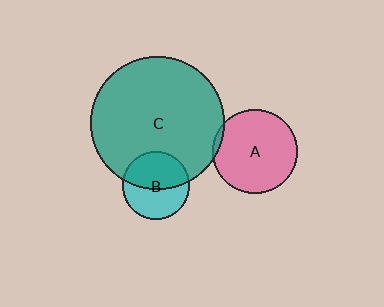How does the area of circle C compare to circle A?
Approximately 2.5 times.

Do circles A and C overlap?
Yes.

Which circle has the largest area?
Circle C (teal).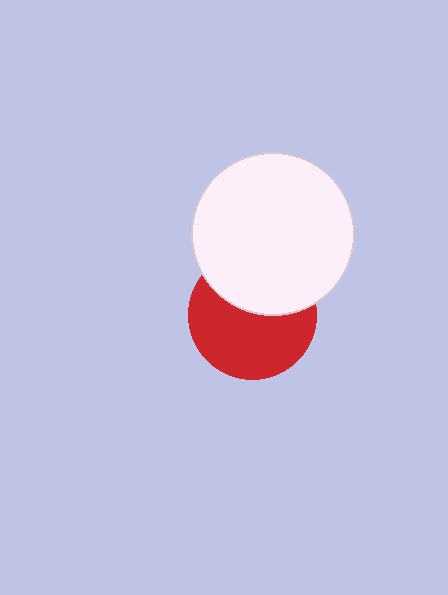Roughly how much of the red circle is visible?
About half of it is visible (roughly 60%).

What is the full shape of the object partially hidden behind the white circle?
The partially hidden object is a red circle.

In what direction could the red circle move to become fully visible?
The red circle could move down. That would shift it out from behind the white circle entirely.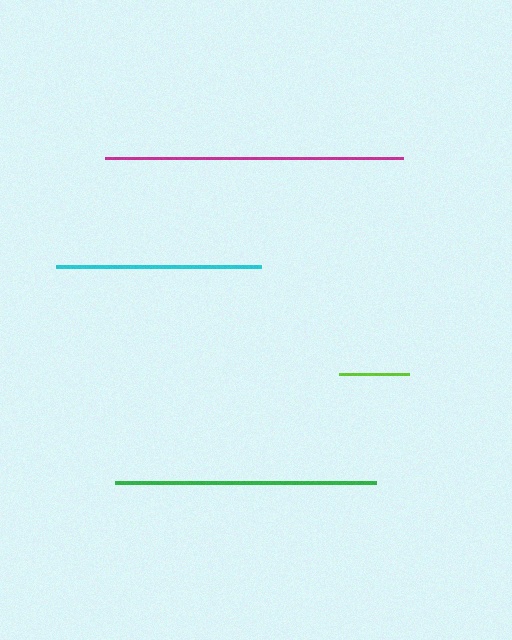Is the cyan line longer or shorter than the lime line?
The cyan line is longer than the lime line.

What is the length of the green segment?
The green segment is approximately 261 pixels long.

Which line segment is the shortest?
The lime line is the shortest at approximately 70 pixels.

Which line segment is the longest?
The magenta line is the longest at approximately 298 pixels.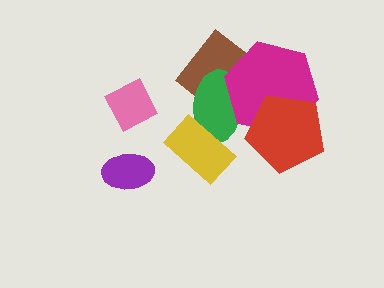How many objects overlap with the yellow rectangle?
1 object overlaps with the yellow rectangle.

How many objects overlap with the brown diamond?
2 objects overlap with the brown diamond.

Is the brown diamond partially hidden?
Yes, it is partially covered by another shape.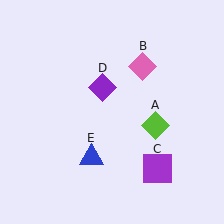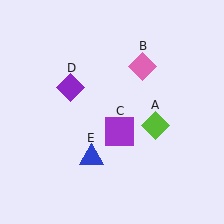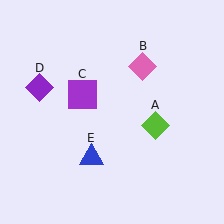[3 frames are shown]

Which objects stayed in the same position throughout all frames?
Lime diamond (object A) and pink diamond (object B) and blue triangle (object E) remained stationary.